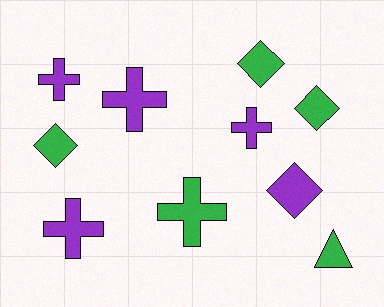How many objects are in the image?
There are 10 objects.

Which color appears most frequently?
Green, with 5 objects.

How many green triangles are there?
There is 1 green triangle.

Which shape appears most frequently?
Cross, with 5 objects.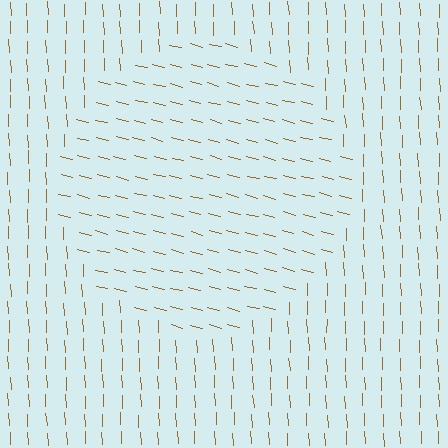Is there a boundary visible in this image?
Yes, there is a texture boundary formed by a change in line orientation.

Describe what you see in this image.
The image is filled with small brown line segments. A circle region in the image has lines oriented differently from the surrounding lines, creating a visible texture boundary.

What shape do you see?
I see a circle.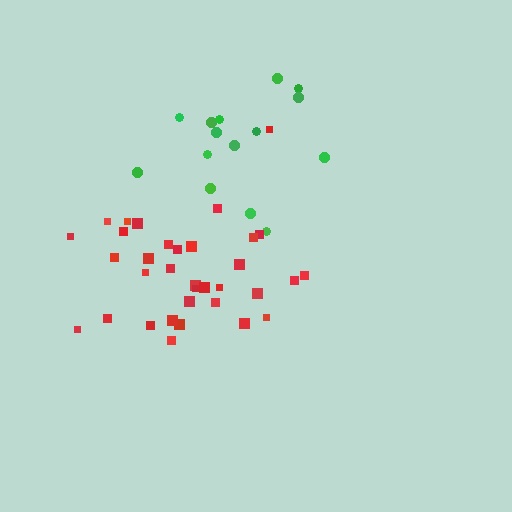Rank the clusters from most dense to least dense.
red, green.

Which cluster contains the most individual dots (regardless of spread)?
Red (34).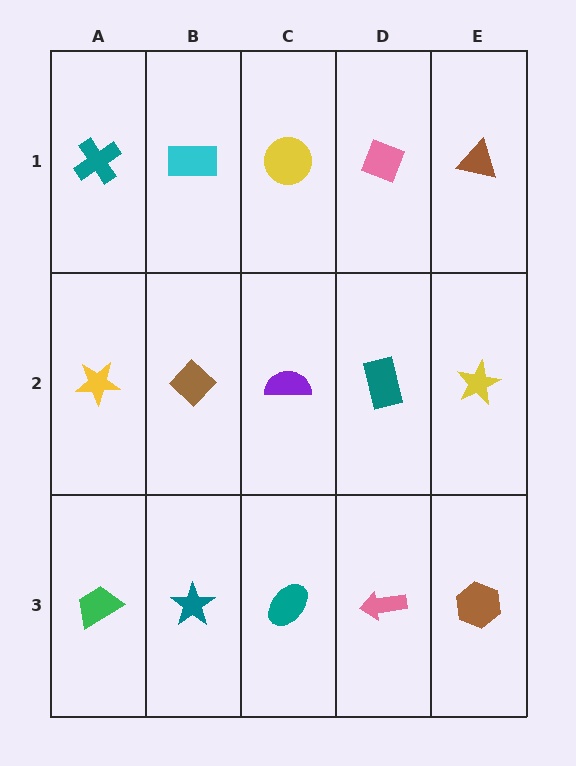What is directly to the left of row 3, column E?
A pink arrow.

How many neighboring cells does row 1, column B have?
3.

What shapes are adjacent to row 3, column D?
A teal rectangle (row 2, column D), a teal ellipse (row 3, column C), a brown hexagon (row 3, column E).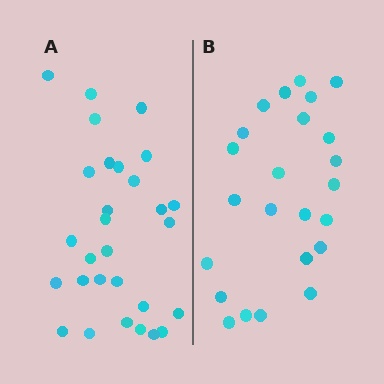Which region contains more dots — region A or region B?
Region A (the left region) has more dots.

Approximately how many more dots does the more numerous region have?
Region A has about 5 more dots than region B.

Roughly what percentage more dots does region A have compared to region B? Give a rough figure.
About 20% more.